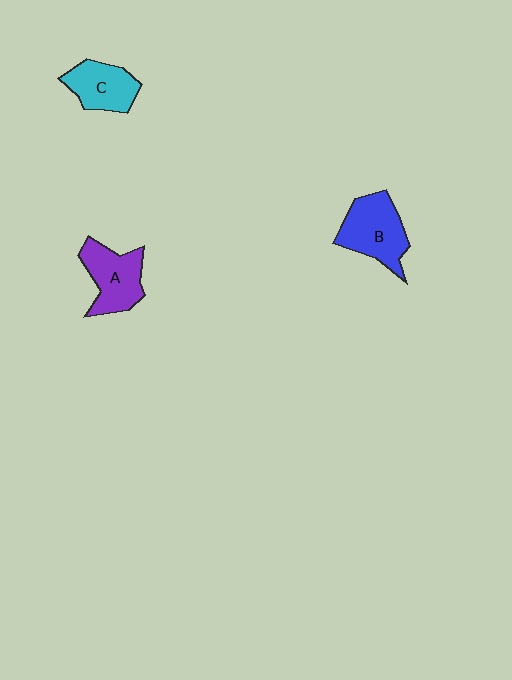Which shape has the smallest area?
Shape C (cyan).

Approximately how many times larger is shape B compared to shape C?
Approximately 1.3 times.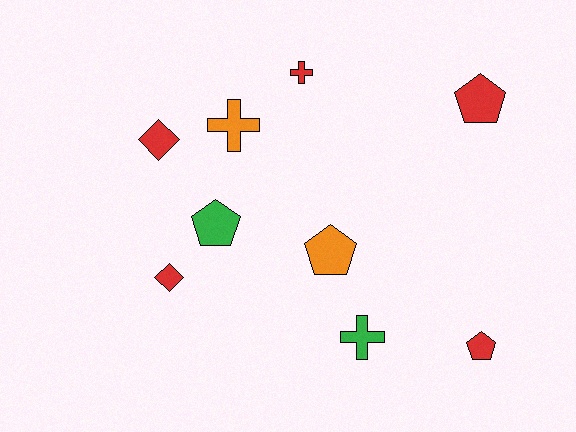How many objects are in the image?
There are 9 objects.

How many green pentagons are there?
There is 1 green pentagon.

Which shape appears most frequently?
Pentagon, with 4 objects.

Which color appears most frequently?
Red, with 5 objects.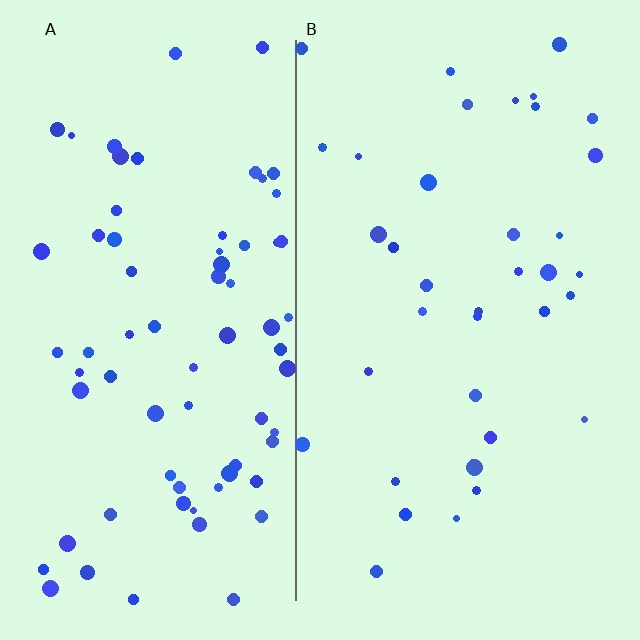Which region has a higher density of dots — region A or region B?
A (the left).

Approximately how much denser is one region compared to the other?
Approximately 1.9× — region A over region B.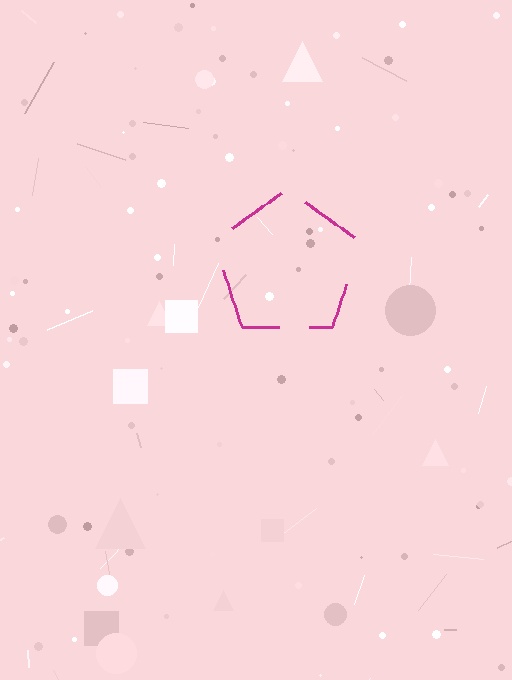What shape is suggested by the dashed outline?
The dashed outline suggests a pentagon.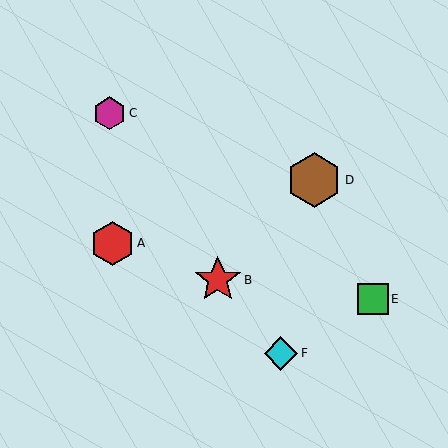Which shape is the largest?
The brown hexagon (labeled D) is the largest.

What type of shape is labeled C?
Shape C is a magenta hexagon.